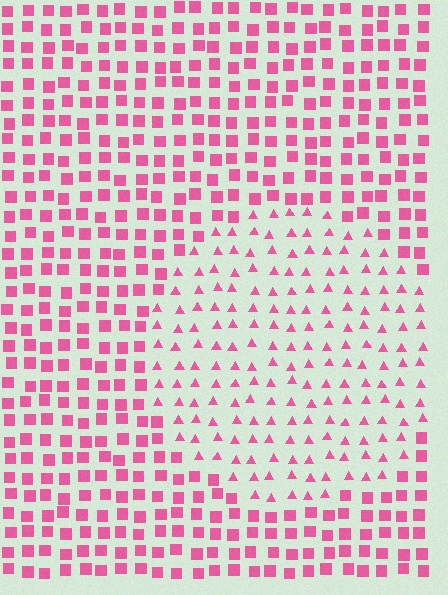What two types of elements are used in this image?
The image uses triangles inside the circle region and squares outside it.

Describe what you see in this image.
The image is filled with small pink elements arranged in a uniform grid. A circle-shaped region contains triangles, while the surrounding area contains squares. The boundary is defined purely by the change in element shape.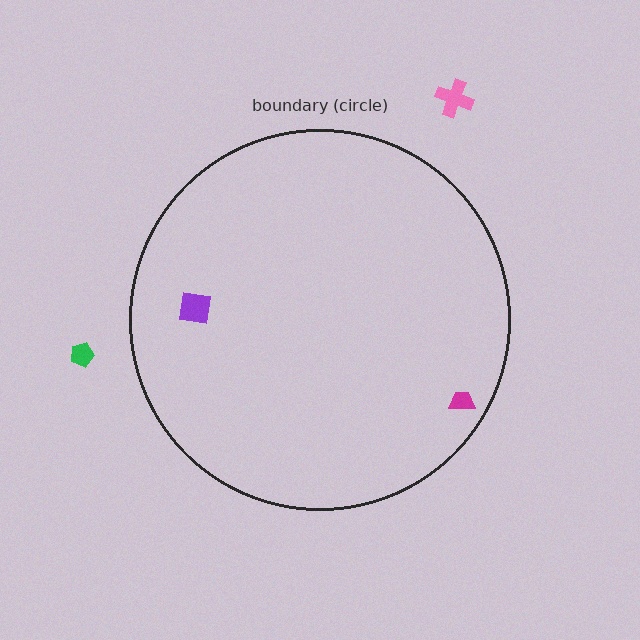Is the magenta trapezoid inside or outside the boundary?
Inside.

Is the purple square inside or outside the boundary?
Inside.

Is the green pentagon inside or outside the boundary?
Outside.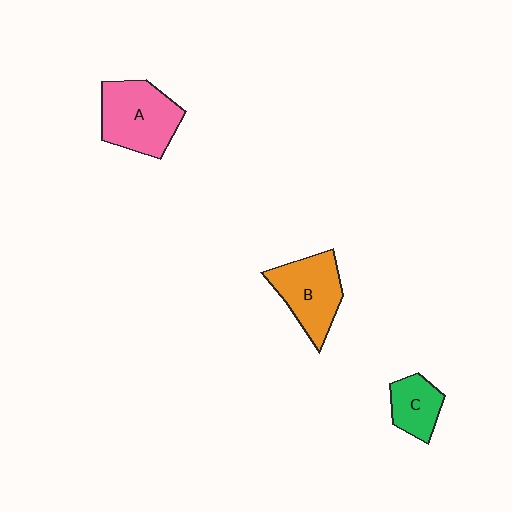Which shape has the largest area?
Shape A (pink).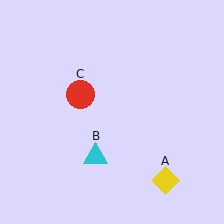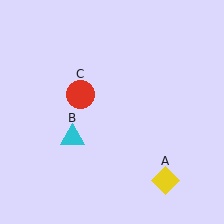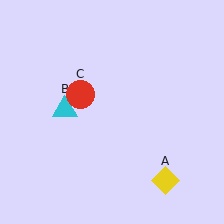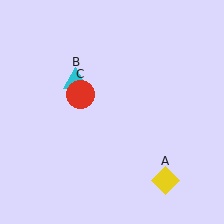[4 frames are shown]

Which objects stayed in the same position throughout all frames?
Yellow diamond (object A) and red circle (object C) remained stationary.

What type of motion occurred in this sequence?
The cyan triangle (object B) rotated clockwise around the center of the scene.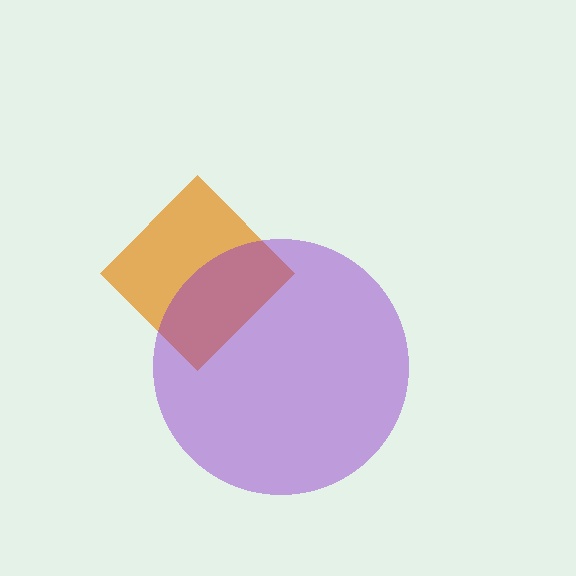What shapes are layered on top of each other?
The layered shapes are: an orange diamond, a purple circle.